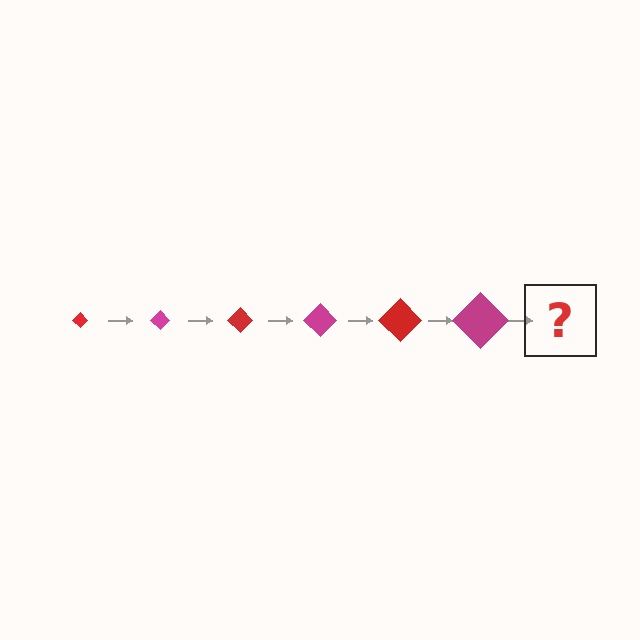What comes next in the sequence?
The next element should be a red diamond, larger than the previous one.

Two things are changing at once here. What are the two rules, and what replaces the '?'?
The two rules are that the diamond grows larger each step and the color cycles through red and magenta. The '?' should be a red diamond, larger than the previous one.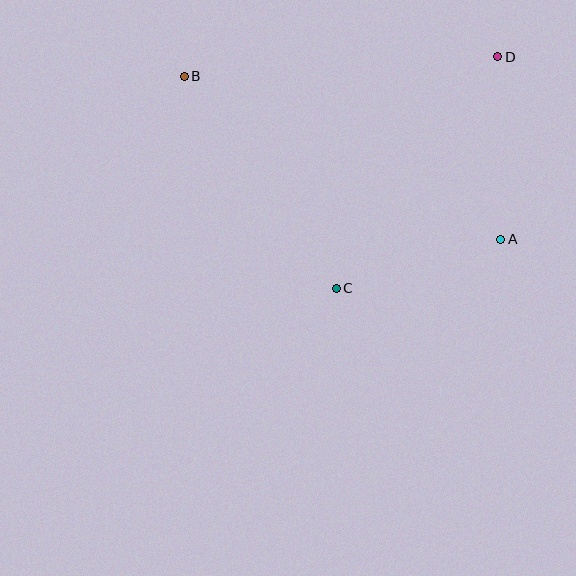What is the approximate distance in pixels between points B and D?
The distance between B and D is approximately 314 pixels.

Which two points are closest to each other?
Points A and C are closest to each other.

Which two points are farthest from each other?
Points A and B are farthest from each other.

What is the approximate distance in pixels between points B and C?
The distance between B and C is approximately 261 pixels.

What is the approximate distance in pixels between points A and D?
The distance between A and D is approximately 182 pixels.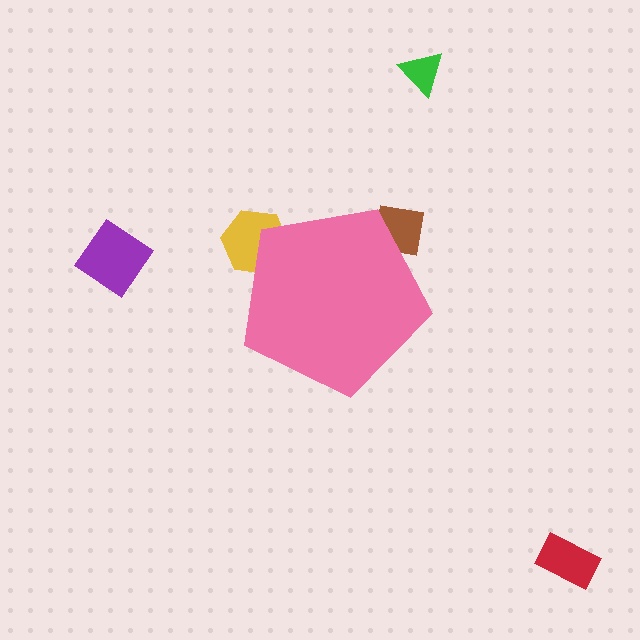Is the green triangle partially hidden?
No, the green triangle is fully visible.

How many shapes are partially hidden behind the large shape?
2 shapes are partially hidden.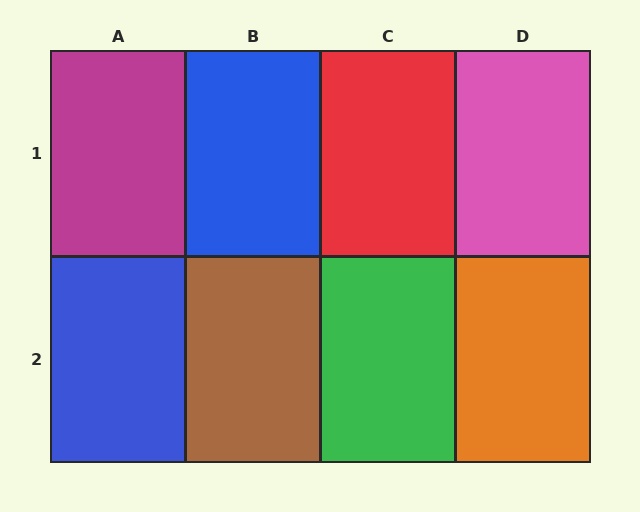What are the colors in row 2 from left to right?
Blue, brown, green, orange.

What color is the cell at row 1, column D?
Pink.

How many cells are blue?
2 cells are blue.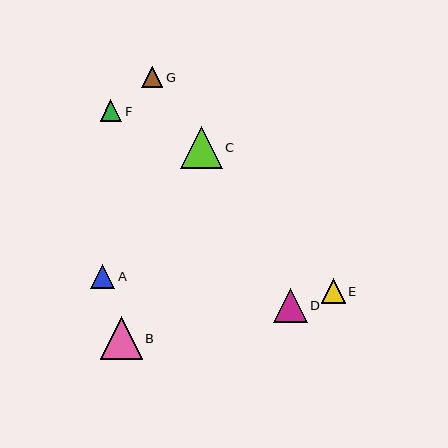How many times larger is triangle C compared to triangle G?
Triangle C is approximately 2.0 times the size of triangle G.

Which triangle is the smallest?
Triangle G is the smallest with a size of approximately 21 pixels.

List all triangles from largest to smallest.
From largest to smallest: C, B, D, E, A, F, G.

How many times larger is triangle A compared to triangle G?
Triangle A is approximately 1.2 times the size of triangle G.